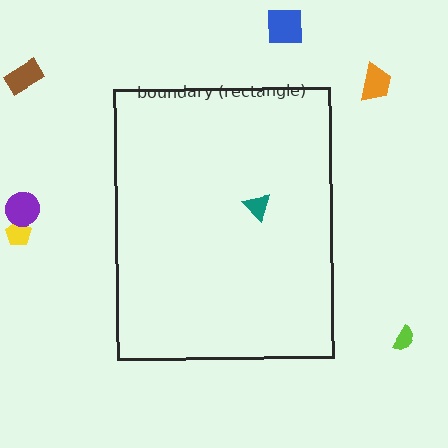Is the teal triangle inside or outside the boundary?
Inside.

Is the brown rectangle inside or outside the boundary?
Outside.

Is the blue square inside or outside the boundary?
Outside.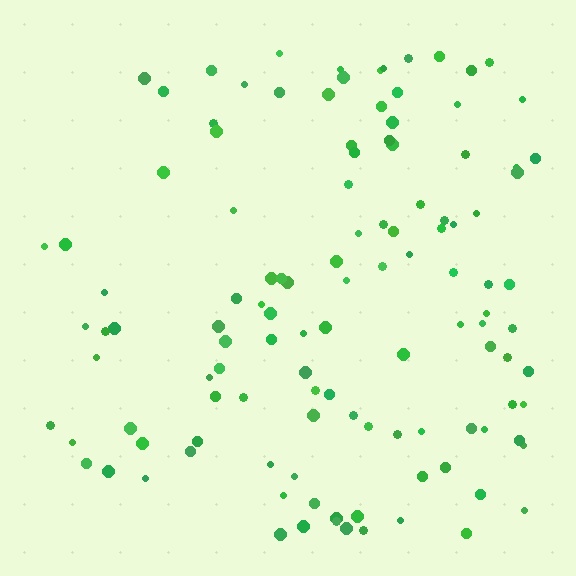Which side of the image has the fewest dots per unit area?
The left.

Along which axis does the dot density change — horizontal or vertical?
Horizontal.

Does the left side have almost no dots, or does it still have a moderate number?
Still a moderate number, just noticeably fewer than the right.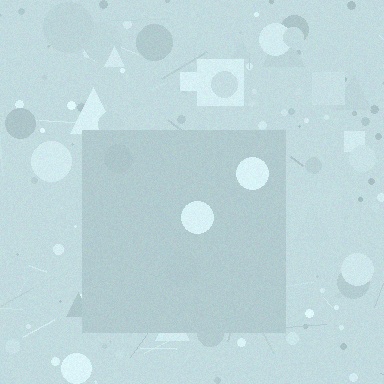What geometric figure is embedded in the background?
A square is embedded in the background.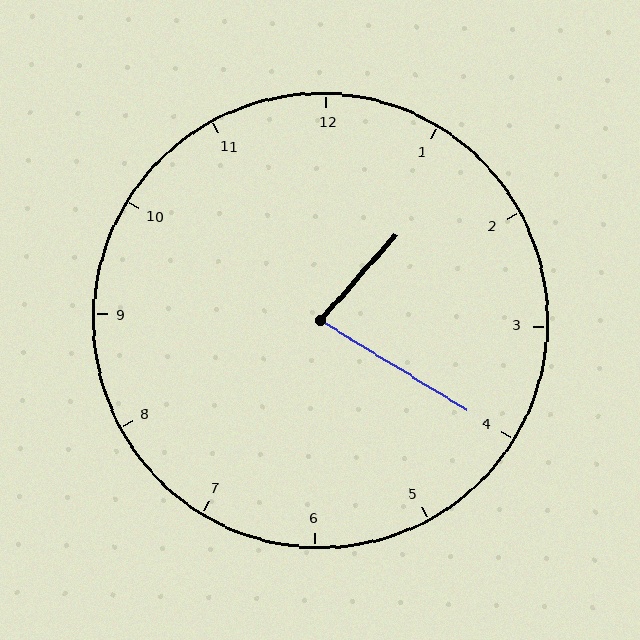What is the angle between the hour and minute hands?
Approximately 80 degrees.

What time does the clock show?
1:20.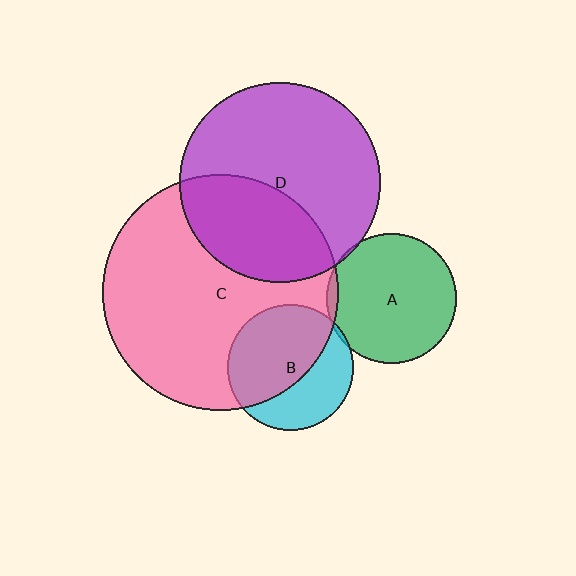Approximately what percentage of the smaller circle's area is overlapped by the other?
Approximately 5%.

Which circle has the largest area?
Circle C (pink).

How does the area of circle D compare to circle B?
Approximately 2.5 times.